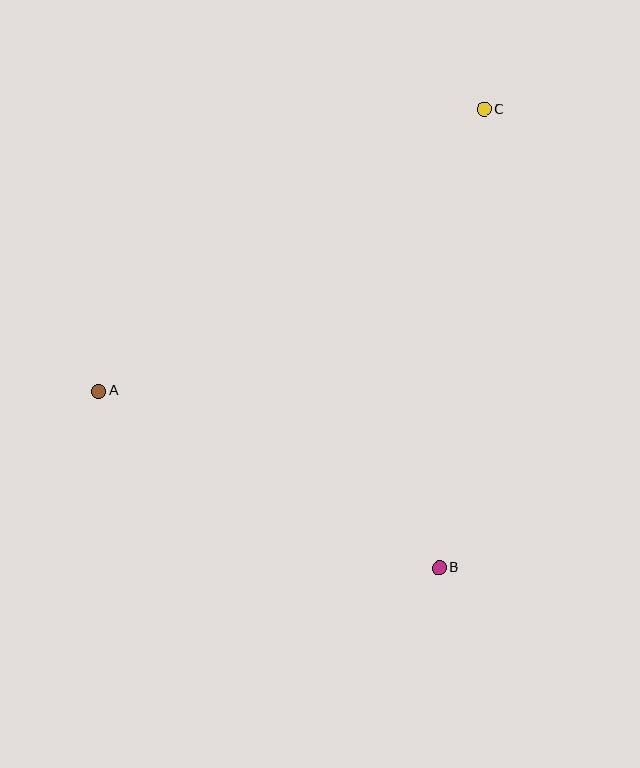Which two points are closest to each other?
Points A and B are closest to each other.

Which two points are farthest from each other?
Points A and C are farthest from each other.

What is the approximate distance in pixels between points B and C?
The distance between B and C is approximately 460 pixels.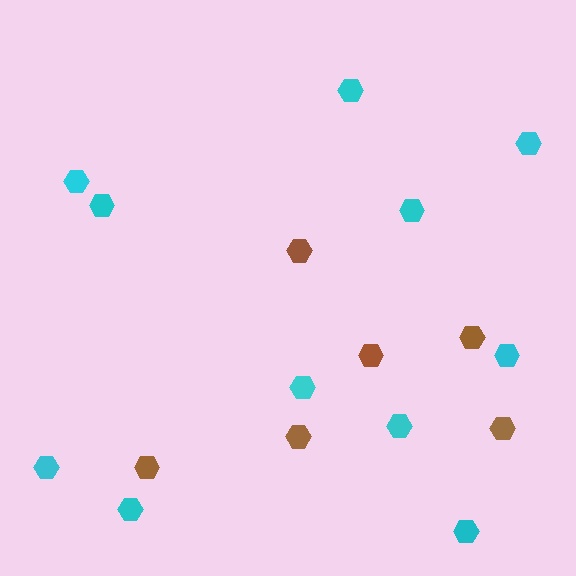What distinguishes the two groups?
There are 2 groups: one group of cyan hexagons (11) and one group of brown hexagons (6).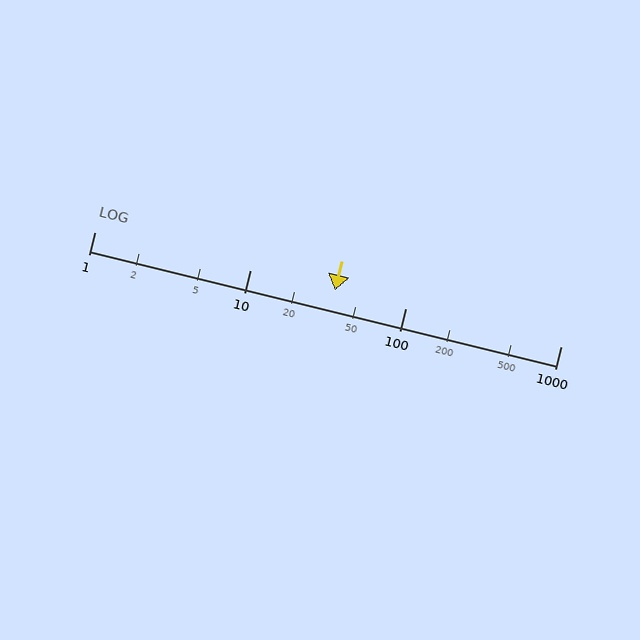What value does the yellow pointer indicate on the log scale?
The pointer indicates approximately 35.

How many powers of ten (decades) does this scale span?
The scale spans 3 decades, from 1 to 1000.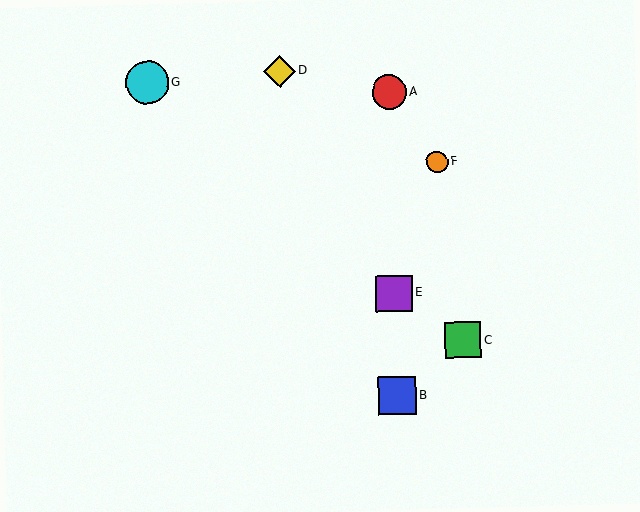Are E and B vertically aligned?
Yes, both are at x≈394.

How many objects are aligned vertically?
3 objects (A, B, E) are aligned vertically.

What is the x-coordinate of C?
Object C is at x≈463.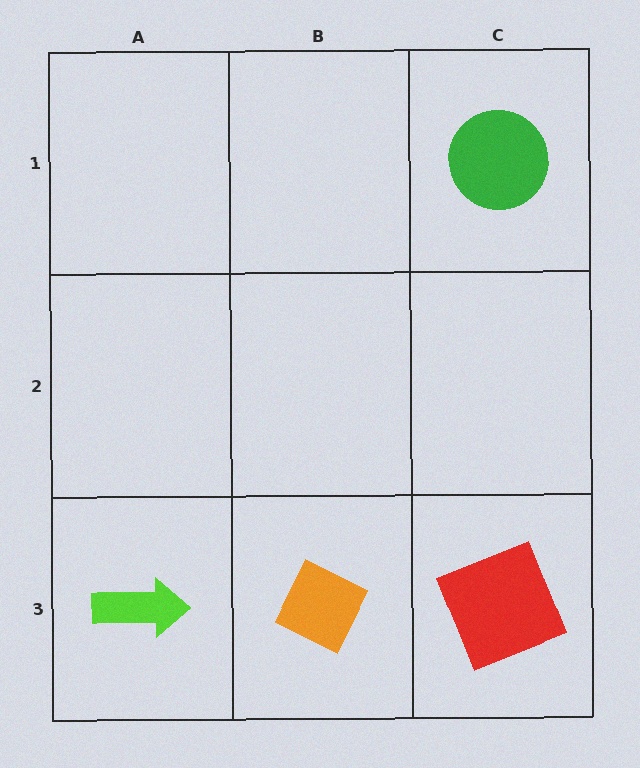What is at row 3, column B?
An orange diamond.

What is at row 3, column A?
A lime arrow.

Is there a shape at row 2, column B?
No, that cell is empty.